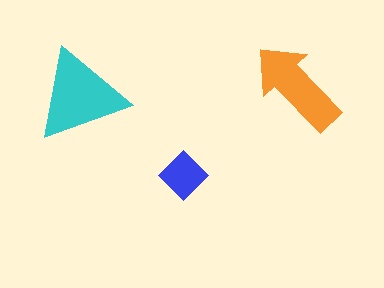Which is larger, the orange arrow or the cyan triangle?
The cyan triangle.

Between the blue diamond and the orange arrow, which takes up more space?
The orange arrow.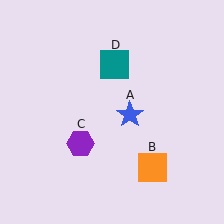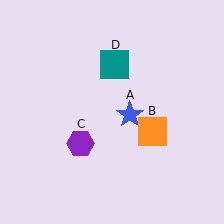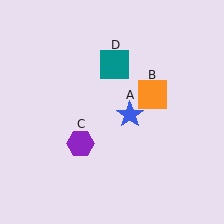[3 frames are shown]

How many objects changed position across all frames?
1 object changed position: orange square (object B).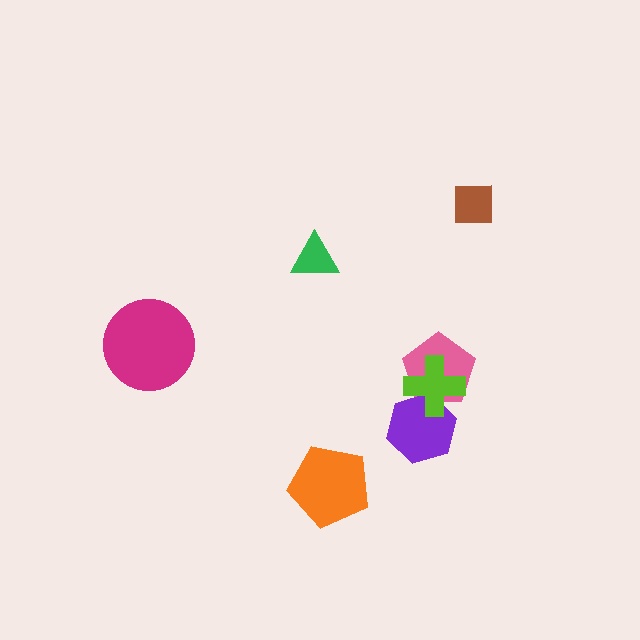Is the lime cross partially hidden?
No, no other shape covers it.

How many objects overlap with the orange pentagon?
0 objects overlap with the orange pentagon.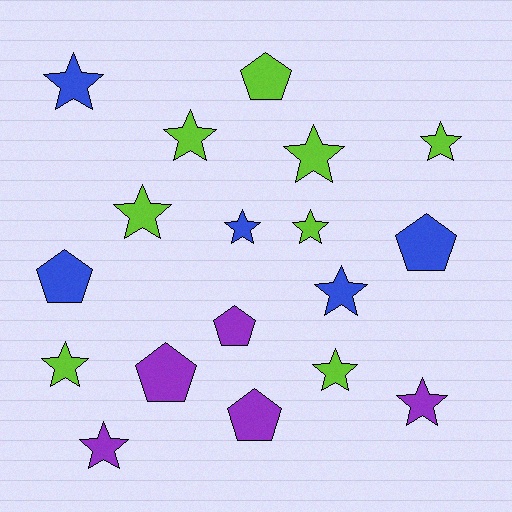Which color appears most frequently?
Lime, with 8 objects.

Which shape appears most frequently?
Star, with 12 objects.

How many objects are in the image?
There are 18 objects.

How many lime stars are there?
There are 7 lime stars.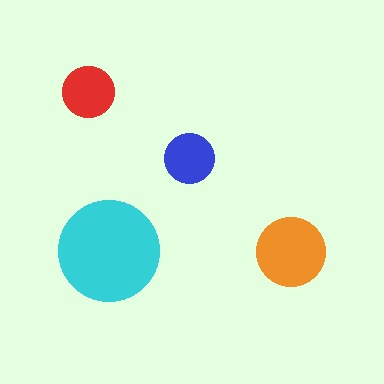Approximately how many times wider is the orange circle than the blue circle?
About 1.5 times wider.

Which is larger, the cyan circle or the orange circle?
The cyan one.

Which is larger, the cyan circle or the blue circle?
The cyan one.